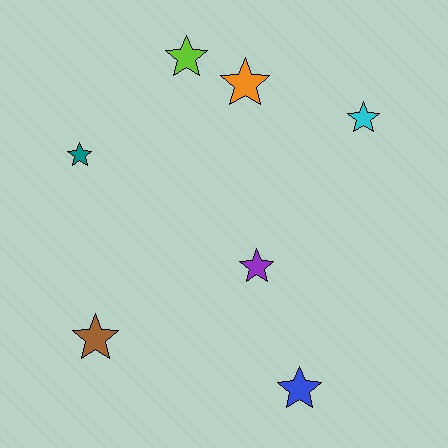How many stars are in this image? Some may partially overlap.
There are 7 stars.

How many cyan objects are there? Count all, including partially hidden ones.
There is 1 cyan object.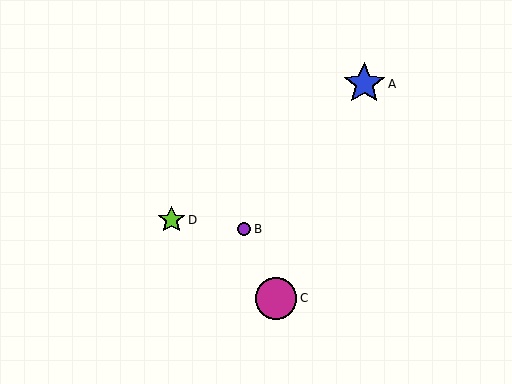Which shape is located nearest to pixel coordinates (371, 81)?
The blue star (labeled A) at (364, 84) is nearest to that location.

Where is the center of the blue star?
The center of the blue star is at (364, 84).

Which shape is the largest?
The blue star (labeled A) is the largest.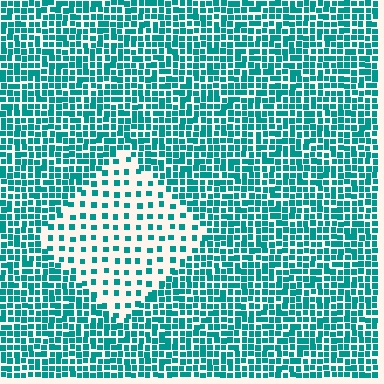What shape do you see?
I see a diamond.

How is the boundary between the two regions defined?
The boundary is defined by a change in element density (approximately 2.6x ratio). All elements are the same color, size, and shape.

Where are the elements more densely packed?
The elements are more densely packed outside the diamond boundary.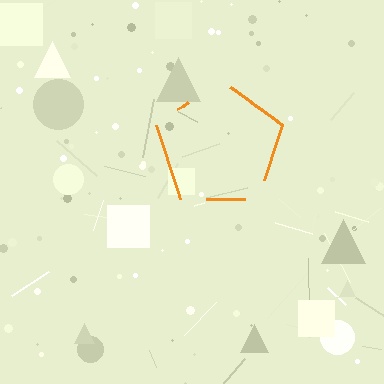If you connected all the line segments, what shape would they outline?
They would outline a pentagon.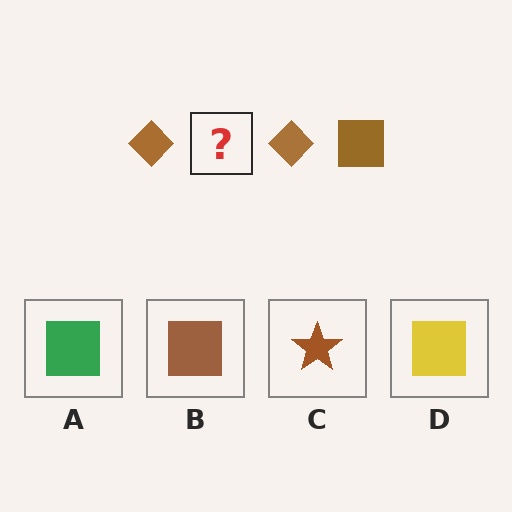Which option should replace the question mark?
Option B.